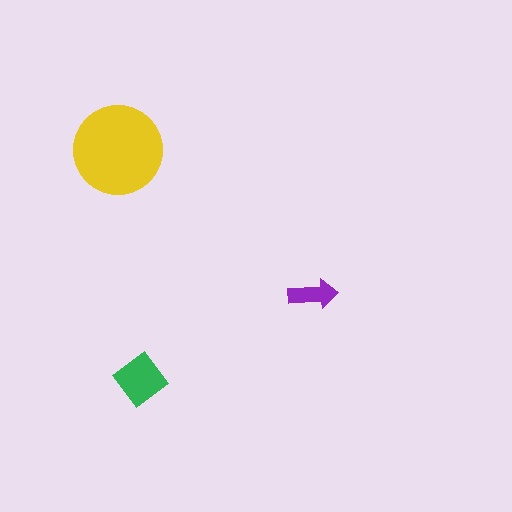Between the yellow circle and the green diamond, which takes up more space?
The yellow circle.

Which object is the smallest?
The purple arrow.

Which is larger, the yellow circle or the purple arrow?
The yellow circle.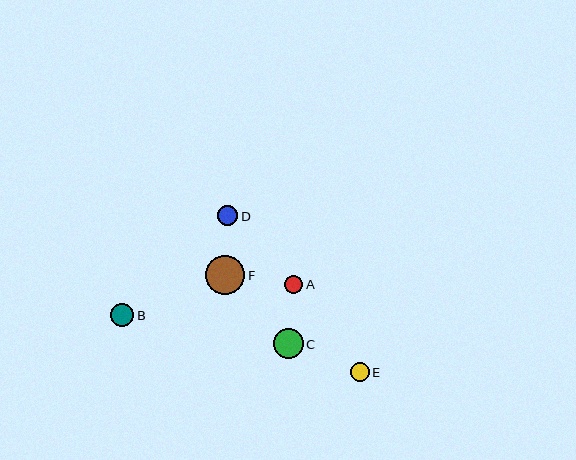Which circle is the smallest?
Circle A is the smallest with a size of approximately 19 pixels.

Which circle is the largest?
Circle F is the largest with a size of approximately 39 pixels.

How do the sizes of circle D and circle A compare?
Circle D and circle A are approximately the same size.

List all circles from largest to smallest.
From largest to smallest: F, C, B, D, E, A.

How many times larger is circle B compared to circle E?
Circle B is approximately 1.2 times the size of circle E.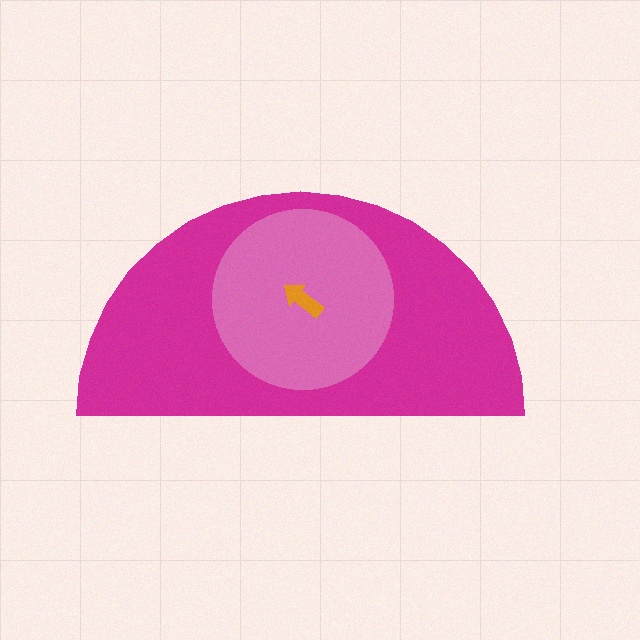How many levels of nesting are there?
3.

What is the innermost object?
The orange arrow.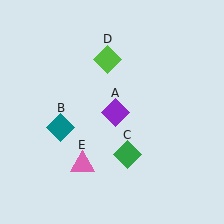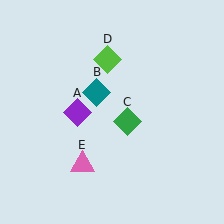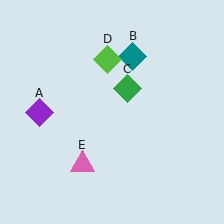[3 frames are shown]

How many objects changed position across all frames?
3 objects changed position: purple diamond (object A), teal diamond (object B), green diamond (object C).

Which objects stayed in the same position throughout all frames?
Lime diamond (object D) and pink triangle (object E) remained stationary.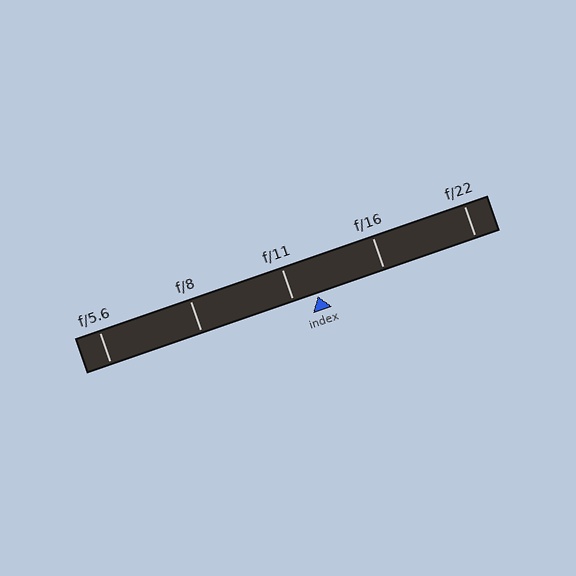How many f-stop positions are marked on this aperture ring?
There are 5 f-stop positions marked.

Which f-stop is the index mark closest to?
The index mark is closest to f/11.